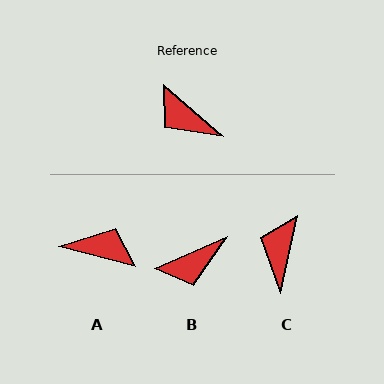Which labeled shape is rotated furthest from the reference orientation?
A, about 154 degrees away.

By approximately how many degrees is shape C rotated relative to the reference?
Approximately 62 degrees clockwise.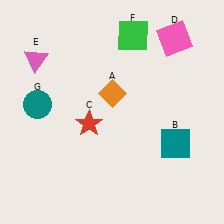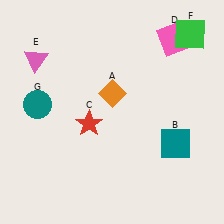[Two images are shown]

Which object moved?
The green square (F) moved right.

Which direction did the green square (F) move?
The green square (F) moved right.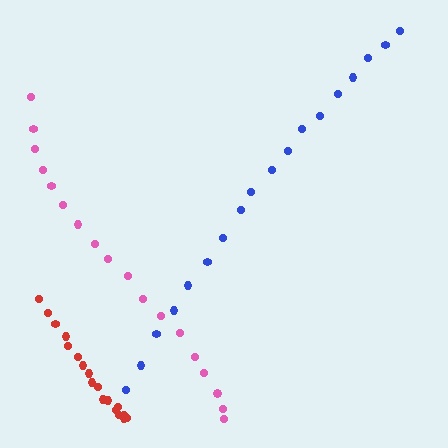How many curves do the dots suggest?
There are 3 distinct paths.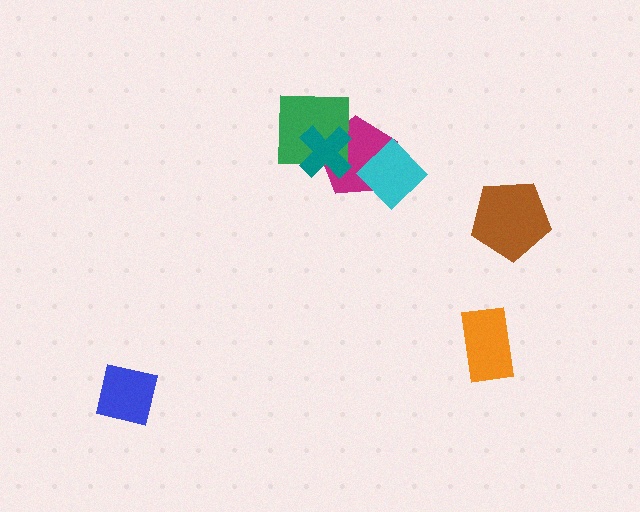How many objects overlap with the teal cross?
2 objects overlap with the teal cross.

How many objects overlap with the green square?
2 objects overlap with the green square.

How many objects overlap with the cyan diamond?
1 object overlaps with the cyan diamond.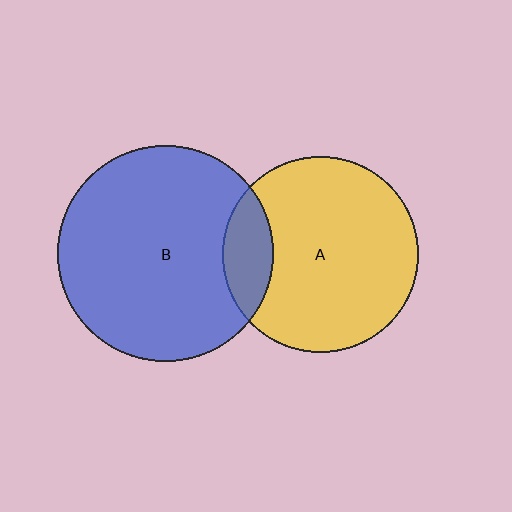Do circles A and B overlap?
Yes.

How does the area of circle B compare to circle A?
Approximately 1.2 times.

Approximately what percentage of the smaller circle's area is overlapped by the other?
Approximately 15%.